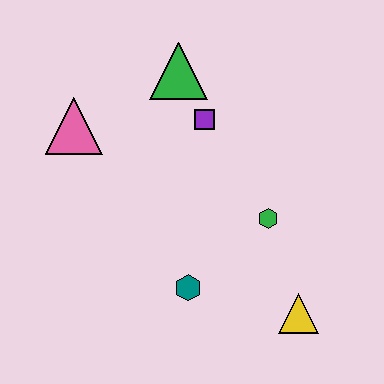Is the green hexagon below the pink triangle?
Yes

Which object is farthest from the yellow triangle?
The pink triangle is farthest from the yellow triangle.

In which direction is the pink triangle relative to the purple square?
The pink triangle is to the left of the purple square.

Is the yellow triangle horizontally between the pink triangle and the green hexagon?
No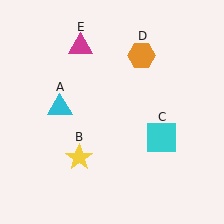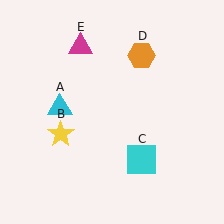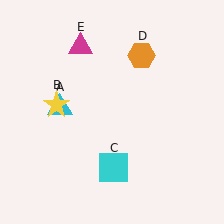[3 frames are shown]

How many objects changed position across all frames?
2 objects changed position: yellow star (object B), cyan square (object C).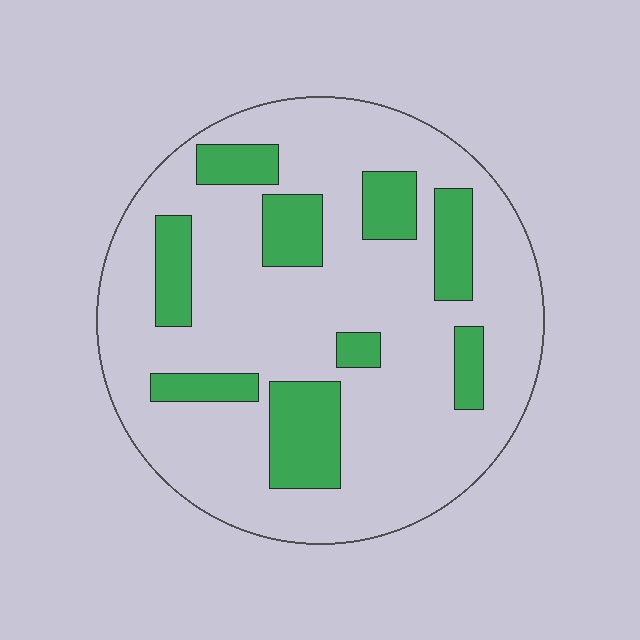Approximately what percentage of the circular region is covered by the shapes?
Approximately 20%.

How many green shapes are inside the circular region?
9.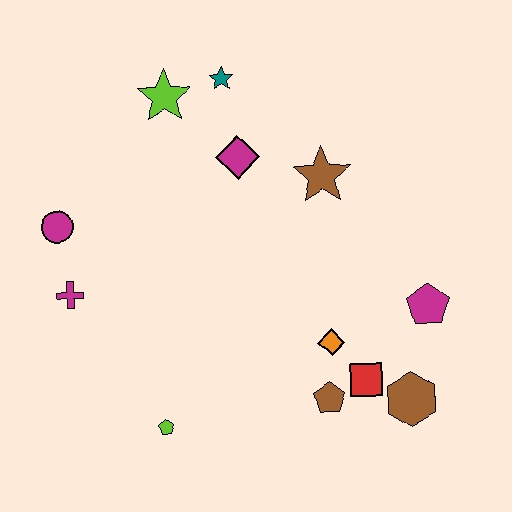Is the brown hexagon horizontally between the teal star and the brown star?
No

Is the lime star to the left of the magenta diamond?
Yes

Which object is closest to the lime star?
The teal star is closest to the lime star.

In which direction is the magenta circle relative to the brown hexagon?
The magenta circle is to the left of the brown hexagon.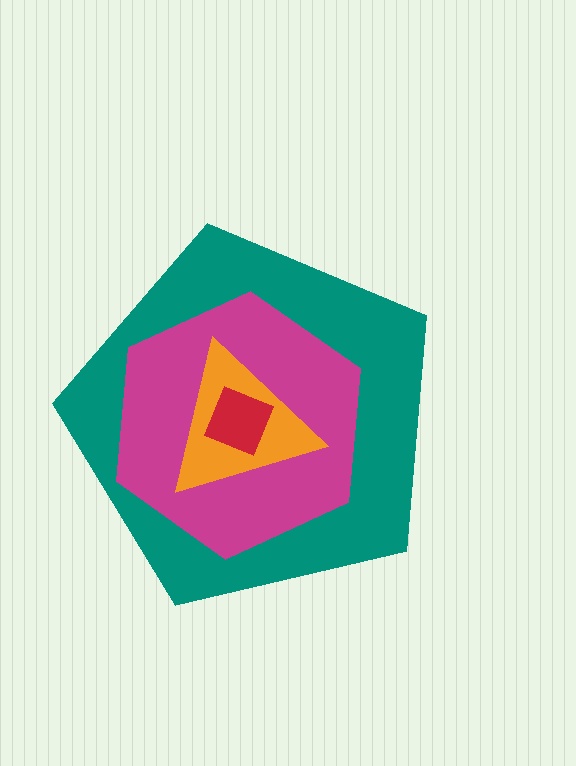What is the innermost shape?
The red diamond.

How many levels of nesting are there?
4.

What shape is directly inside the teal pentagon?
The magenta hexagon.